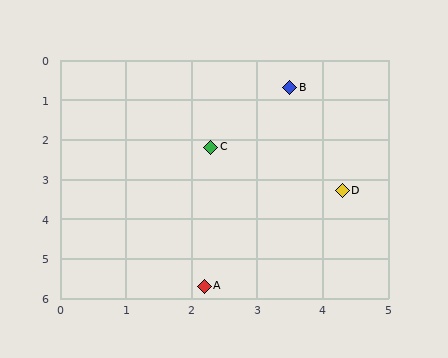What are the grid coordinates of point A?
Point A is at approximately (2.2, 5.7).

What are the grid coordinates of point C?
Point C is at approximately (2.3, 2.2).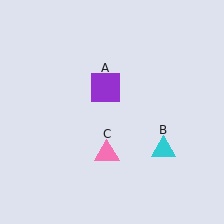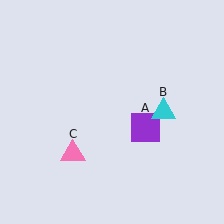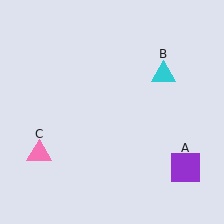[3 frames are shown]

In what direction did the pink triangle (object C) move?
The pink triangle (object C) moved left.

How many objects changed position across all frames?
3 objects changed position: purple square (object A), cyan triangle (object B), pink triangle (object C).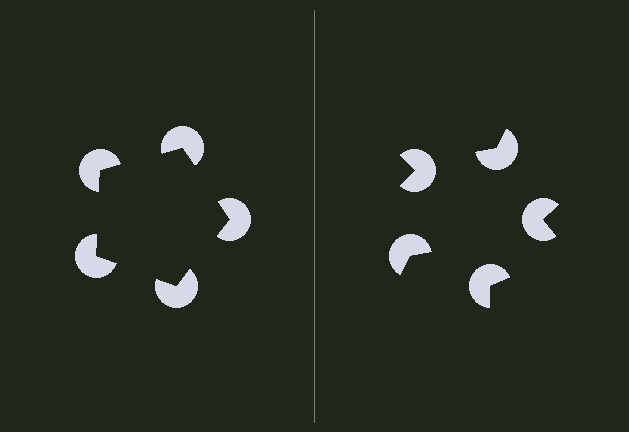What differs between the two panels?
The pac-man discs are positioned identically on both sides; only the wedge orientations differ. On the left they align to a pentagon; on the right they are misaligned.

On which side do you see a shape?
An illusory pentagon appears on the left side. On the right side the wedge cuts are rotated, so no coherent shape forms.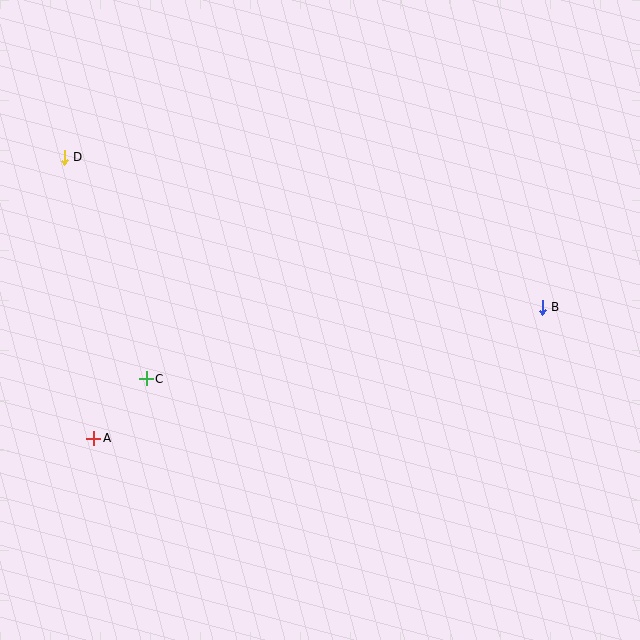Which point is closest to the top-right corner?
Point B is closest to the top-right corner.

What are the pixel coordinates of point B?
Point B is at (542, 307).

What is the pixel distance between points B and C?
The distance between B and C is 402 pixels.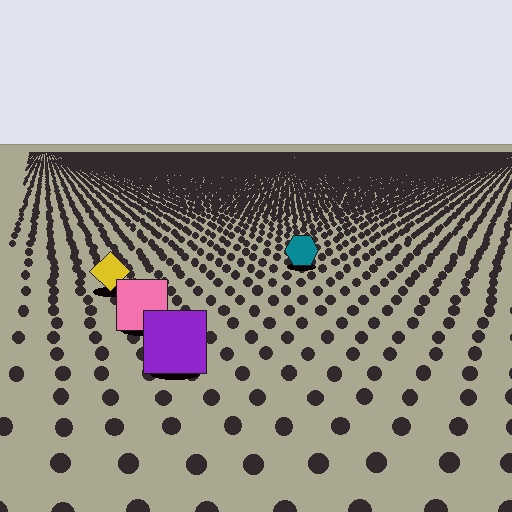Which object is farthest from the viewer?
The teal hexagon is farthest from the viewer. It appears smaller and the ground texture around it is denser.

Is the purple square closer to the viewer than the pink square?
Yes. The purple square is closer — you can tell from the texture gradient: the ground texture is coarser near it.